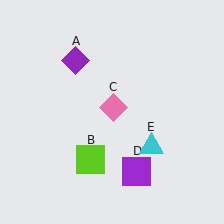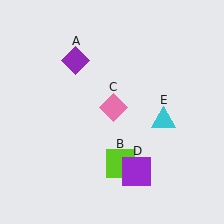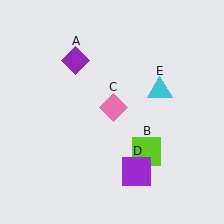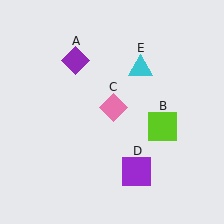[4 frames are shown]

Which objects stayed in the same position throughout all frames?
Purple diamond (object A) and pink diamond (object C) and purple square (object D) remained stationary.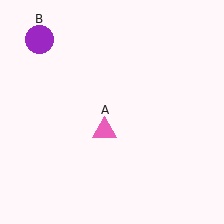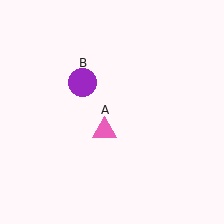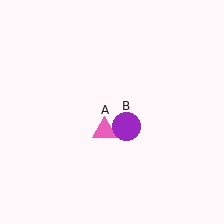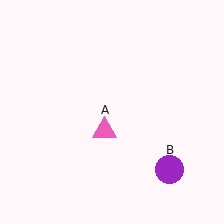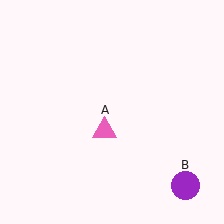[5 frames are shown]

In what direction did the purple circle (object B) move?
The purple circle (object B) moved down and to the right.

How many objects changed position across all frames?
1 object changed position: purple circle (object B).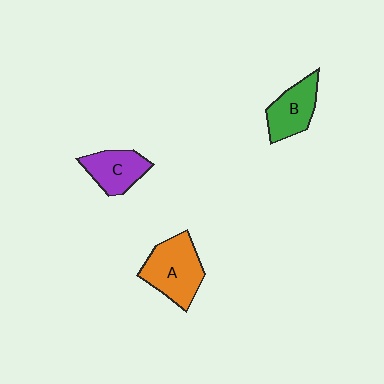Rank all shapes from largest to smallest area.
From largest to smallest: A (orange), B (green), C (purple).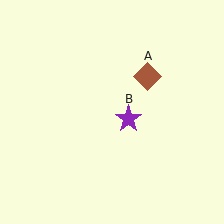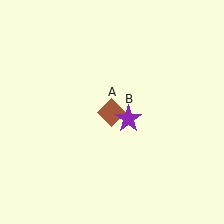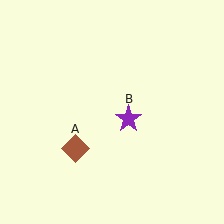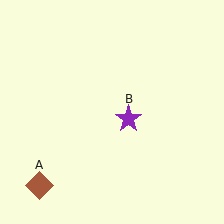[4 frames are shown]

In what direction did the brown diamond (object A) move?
The brown diamond (object A) moved down and to the left.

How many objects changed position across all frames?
1 object changed position: brown diamond (object A).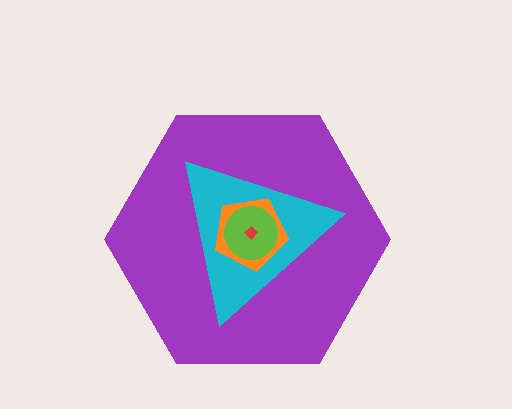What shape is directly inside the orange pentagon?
The lime circle.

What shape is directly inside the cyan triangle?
The orange pentagon.